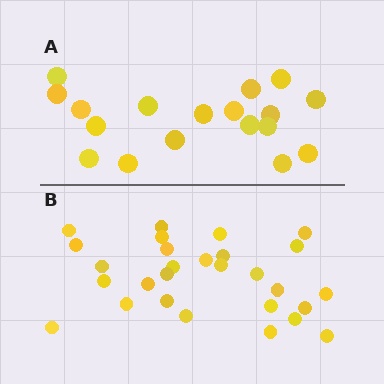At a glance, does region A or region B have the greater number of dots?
Region B (the bottom region) has more dots.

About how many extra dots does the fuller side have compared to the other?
Region B has roughly 10 or so more dots than region A.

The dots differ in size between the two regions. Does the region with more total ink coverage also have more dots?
No. Region A has more total ink coverage because its dots are larger, but region B actually contains more individual dots. Total area can be misleading — the number of items is what matters here.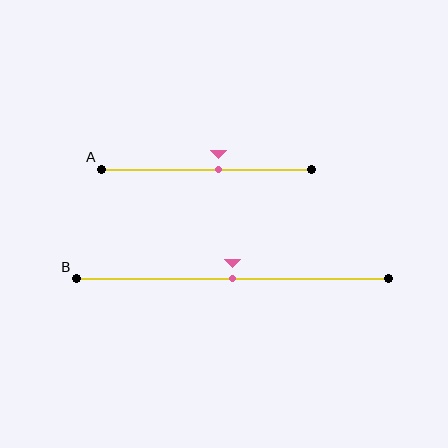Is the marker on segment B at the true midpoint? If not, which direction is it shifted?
Yes, the marker on segment B is at the true midpoint.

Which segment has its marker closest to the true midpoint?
Segment B has its marker closest to the true midpoint.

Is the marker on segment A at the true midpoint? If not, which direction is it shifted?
No, the marker on segment A is shifted to the right by about 6% of the segment length.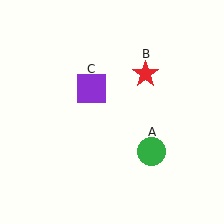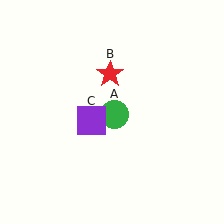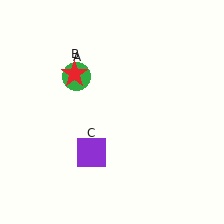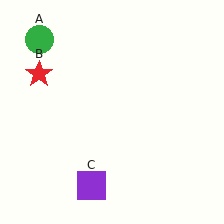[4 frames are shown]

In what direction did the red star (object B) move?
The red star (object B) moved left.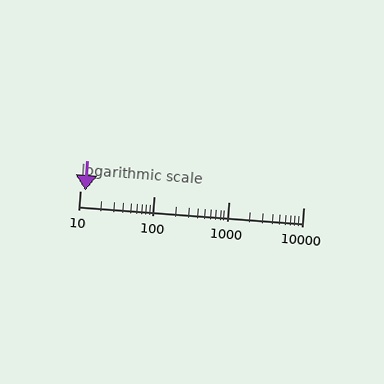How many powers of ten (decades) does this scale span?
The scale spans 3 decades, from 10 to 10000.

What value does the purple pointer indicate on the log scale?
The pointer indicates approximately 12.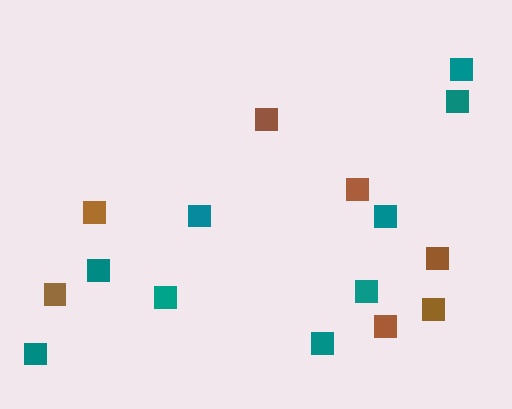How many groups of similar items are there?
There are 2 groups: one group of brown squares (7) and one group of teal squares (9).